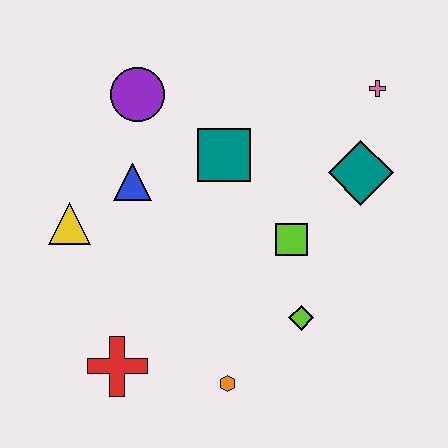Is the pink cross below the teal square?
No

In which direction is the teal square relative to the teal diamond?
The teal square is to the left of the teal diamond.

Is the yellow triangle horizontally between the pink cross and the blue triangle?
No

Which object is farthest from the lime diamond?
The purple circle is farthest from the lime diamond.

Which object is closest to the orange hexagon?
The lime diamond is closest to the orange hexagon.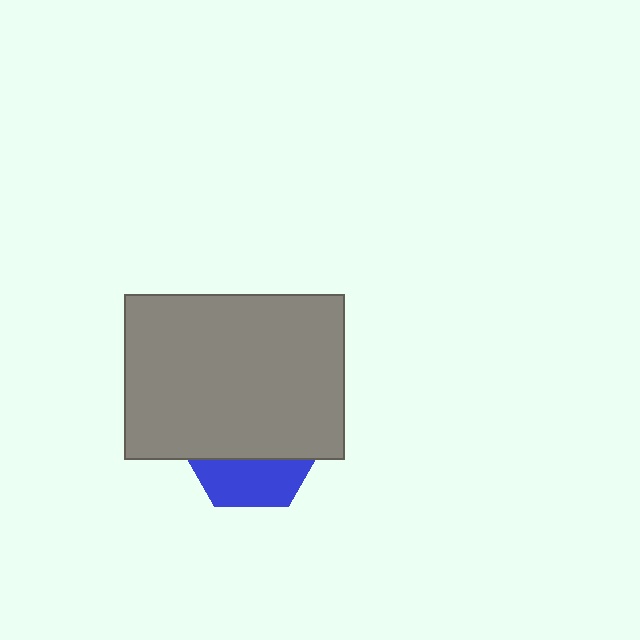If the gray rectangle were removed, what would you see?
You would see the complete blue hexagon.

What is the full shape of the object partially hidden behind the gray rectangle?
The partially hidden object is a blue hexagon.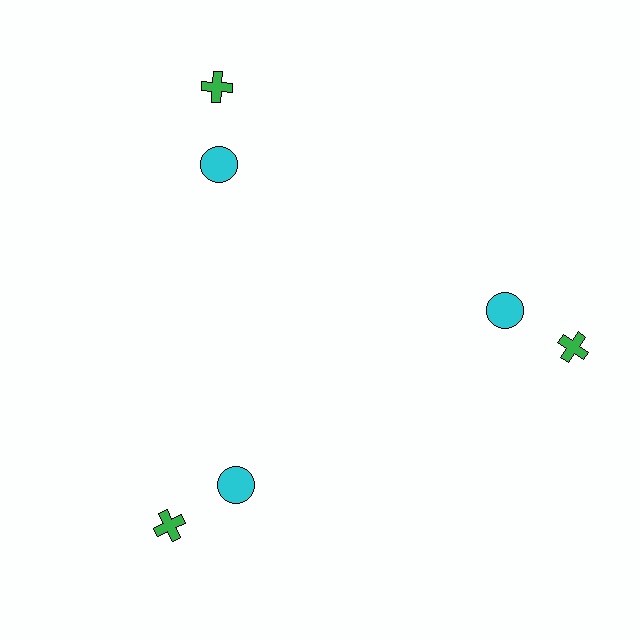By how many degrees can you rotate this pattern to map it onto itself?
The pattern maps onto itself every 120 degrees of rotation.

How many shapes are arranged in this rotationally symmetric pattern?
There are 6 shapes, arranged in 3 groups of 2.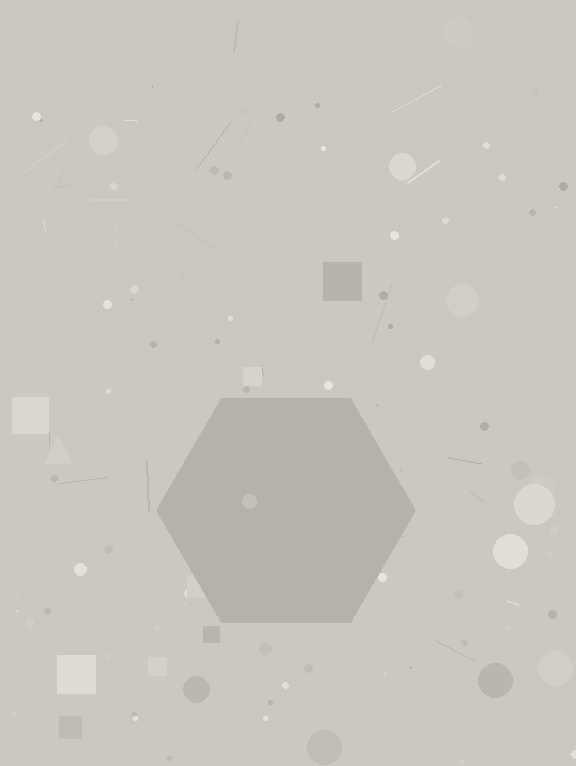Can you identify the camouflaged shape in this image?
The camouflaged shape is a hexagon.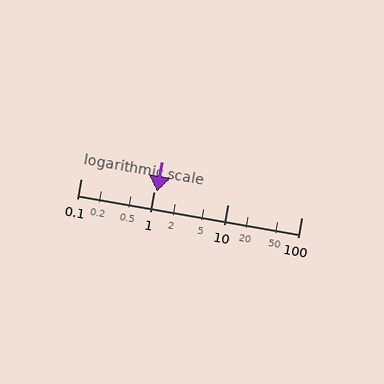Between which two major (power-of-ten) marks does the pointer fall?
The pointer is between 1 and 10.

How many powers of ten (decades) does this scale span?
The scale spans 3 decades, from 0.1 to 100.